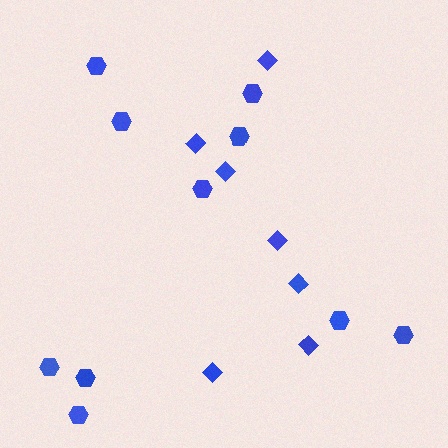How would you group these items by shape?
There are 2 groups: one group of hexagons (10) and one group of diamonds (7).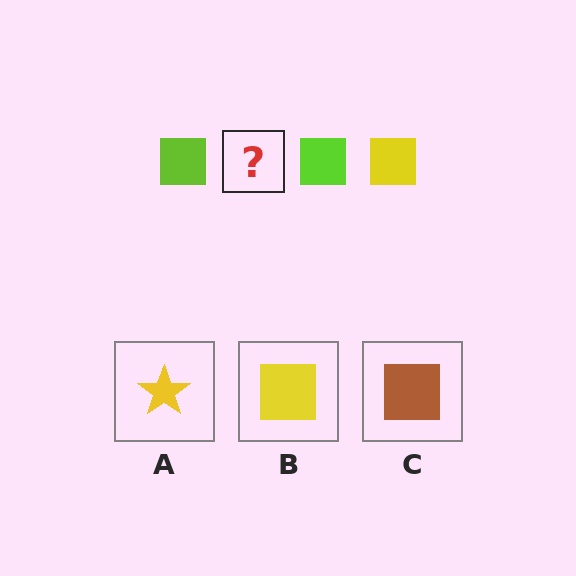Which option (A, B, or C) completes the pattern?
B.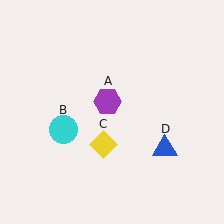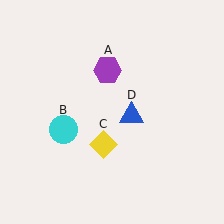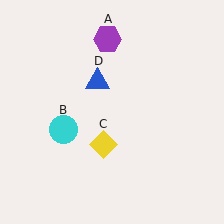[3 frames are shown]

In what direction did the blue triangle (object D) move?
The blue triangle (object D) moved up and to the left.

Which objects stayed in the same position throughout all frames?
Cyan circle (object B) and yellow diamond (object C) remained stationary.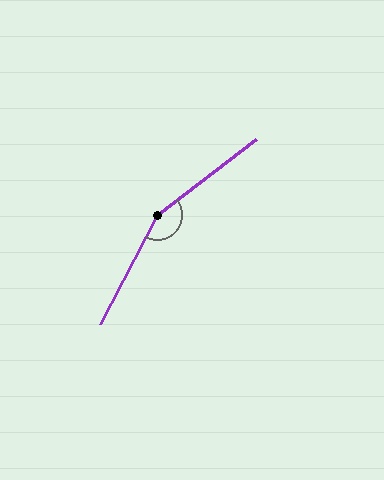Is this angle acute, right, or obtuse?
It is obtuse.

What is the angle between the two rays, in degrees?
Approximately 155 degrees.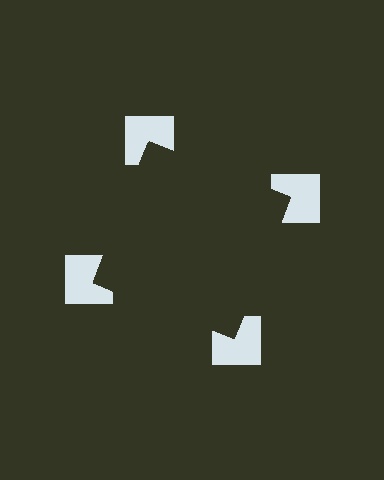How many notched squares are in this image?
There are 4 — one at each vertex of the illusory square.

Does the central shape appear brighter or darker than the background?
It typically appears slightly darker than the background, even though no actual brightness change is drawn.